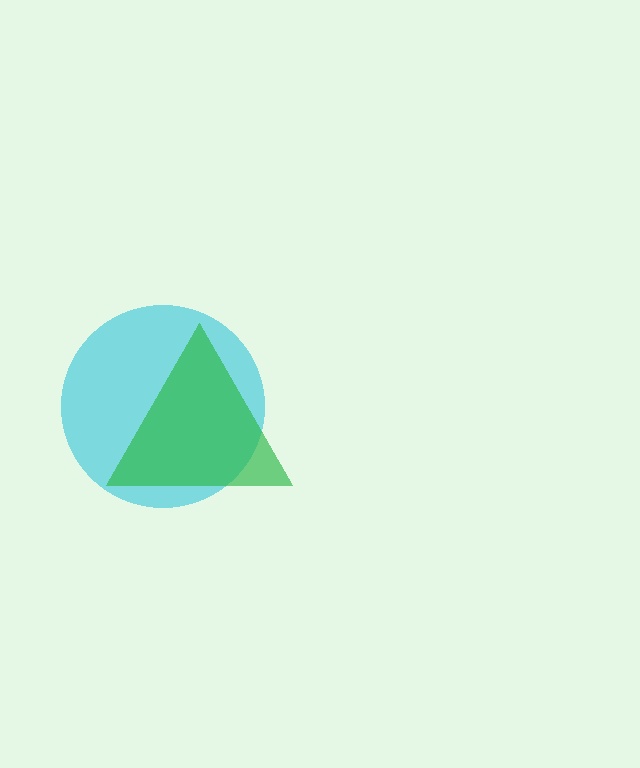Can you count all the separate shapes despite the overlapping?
Yes, there are 2 separate shapes.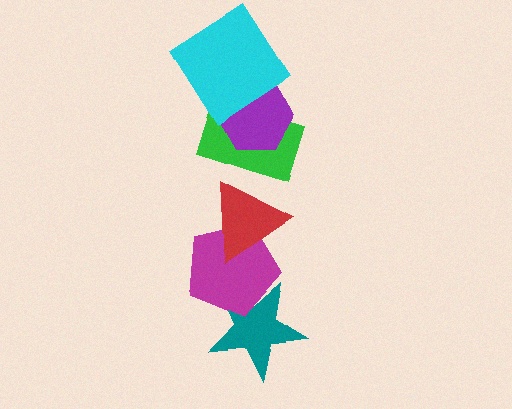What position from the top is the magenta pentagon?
The magenta pentagon is 5th from the top.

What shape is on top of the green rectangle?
The purple hexagon is on top of the green rectangle.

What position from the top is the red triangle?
The red triangle is 4th from the top.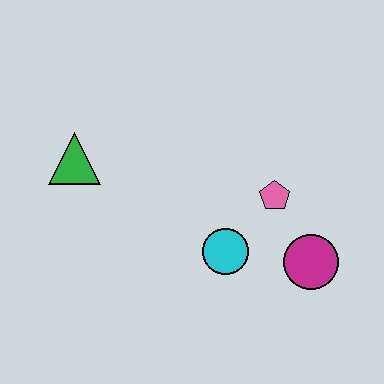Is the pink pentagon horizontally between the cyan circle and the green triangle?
No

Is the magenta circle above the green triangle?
No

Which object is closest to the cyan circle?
The pink pentagon is closest to the cyan circle.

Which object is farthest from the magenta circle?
The green triangle is farthest from the magenta circle.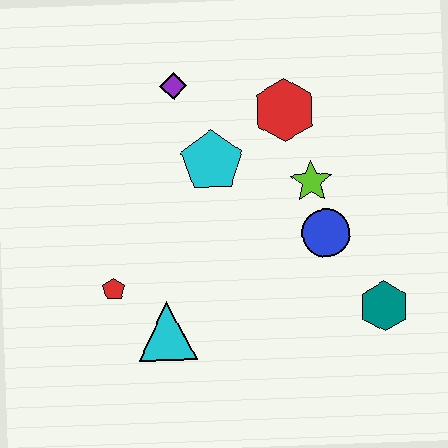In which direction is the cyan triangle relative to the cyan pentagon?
The cyan triangle is below the cyan pentagon.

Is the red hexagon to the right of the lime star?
No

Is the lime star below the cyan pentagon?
Yes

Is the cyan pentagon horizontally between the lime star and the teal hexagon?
No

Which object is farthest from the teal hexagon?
The purple diamond is farthest from the teal hexagon.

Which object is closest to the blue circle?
The lime star is closest to the blue circle.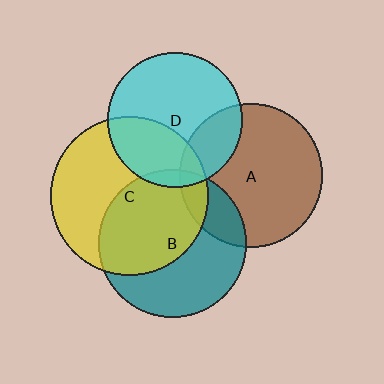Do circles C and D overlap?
Yes.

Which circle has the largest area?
Circle C (yellow).